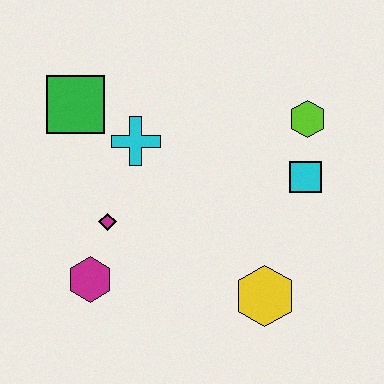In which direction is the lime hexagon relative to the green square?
The lime hexagon is to the right of the green square.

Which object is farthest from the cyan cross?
The yellow hexagon is farthest from the cyan cross.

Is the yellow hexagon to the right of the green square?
Yes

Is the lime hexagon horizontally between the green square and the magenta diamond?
No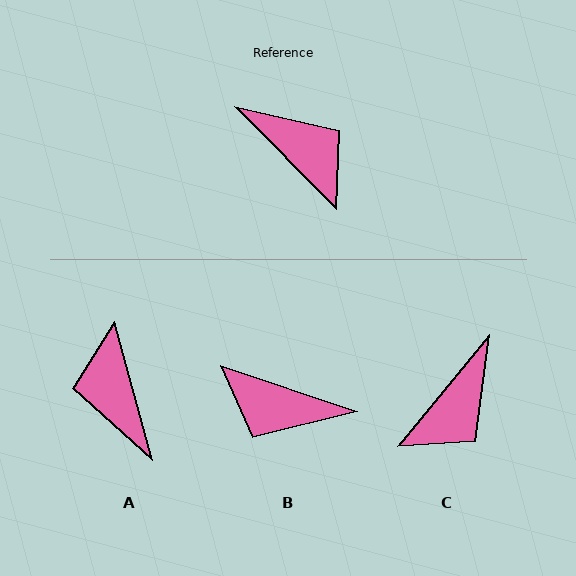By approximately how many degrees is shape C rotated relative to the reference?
Approximately 85 degrees clockwise.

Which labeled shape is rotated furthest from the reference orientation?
B, about 153 degrees away.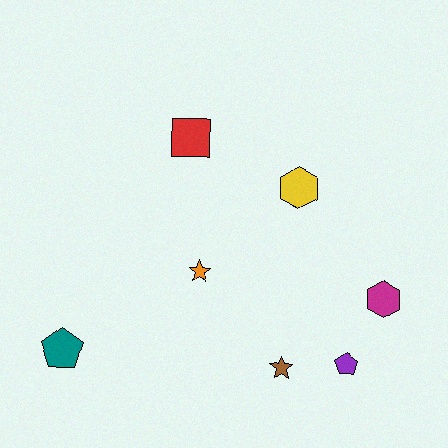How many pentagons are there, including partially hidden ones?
There are 2 pentagons.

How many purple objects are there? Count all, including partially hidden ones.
There is 1 purple object.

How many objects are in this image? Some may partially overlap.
There are 7 objects.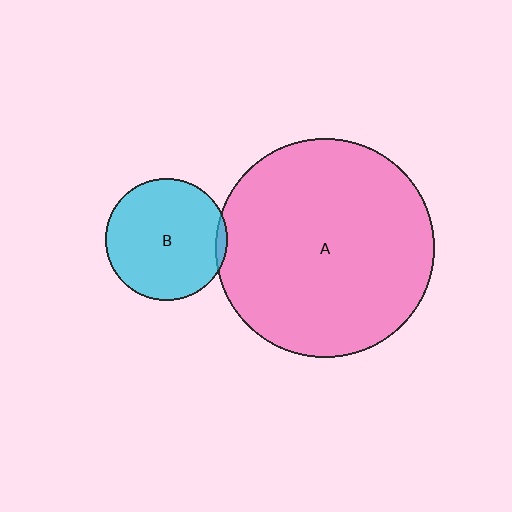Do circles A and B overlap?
Yes.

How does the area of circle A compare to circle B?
Approximately 3.2 times.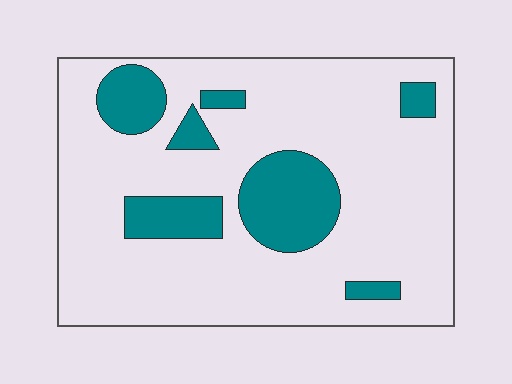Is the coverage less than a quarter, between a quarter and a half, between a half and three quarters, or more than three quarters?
Less than a quarter.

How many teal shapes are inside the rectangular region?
7.